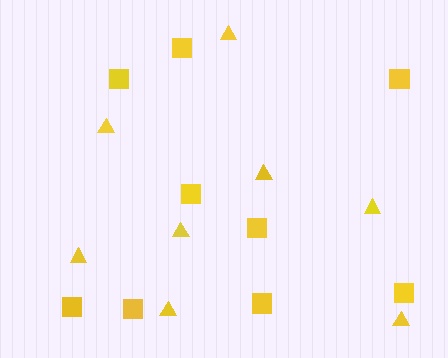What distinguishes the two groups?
There are 2 groups: one group of triangles (8) and one group of squares (9).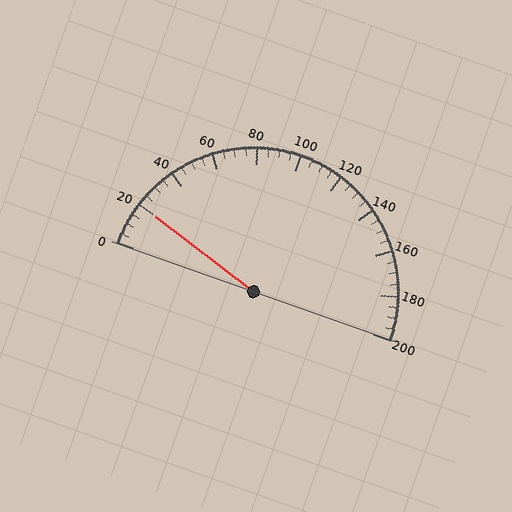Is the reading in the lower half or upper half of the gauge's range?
The reading is in the lower half of the range (0 to 200).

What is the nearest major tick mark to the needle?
The nearest major tick mark is 20.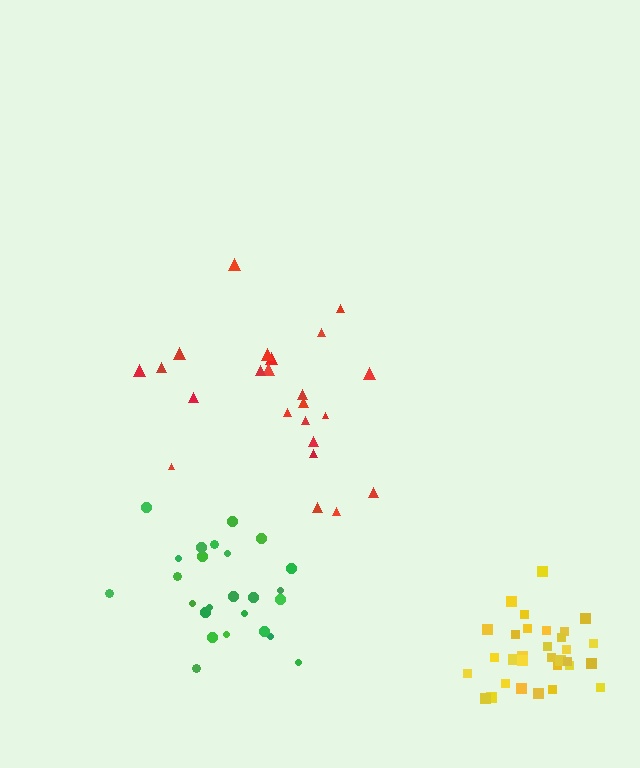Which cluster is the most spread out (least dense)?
Red.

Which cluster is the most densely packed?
Yellow.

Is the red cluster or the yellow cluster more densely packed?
Yellow.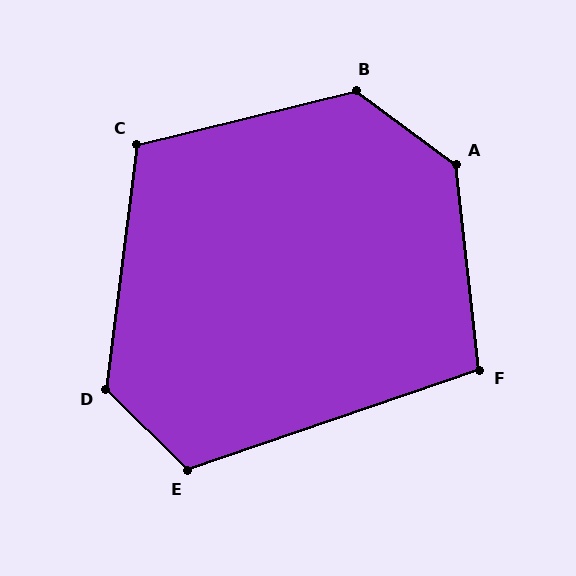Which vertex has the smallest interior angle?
F, at approximately 102 degrees.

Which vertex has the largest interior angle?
A, at approximately 133 degrees.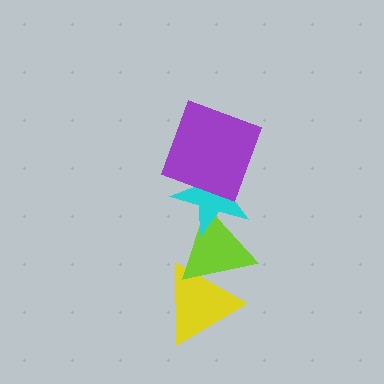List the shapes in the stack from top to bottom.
From top to bottom: the purple square, the cyan star, the lime triangle, the yellow triangle.